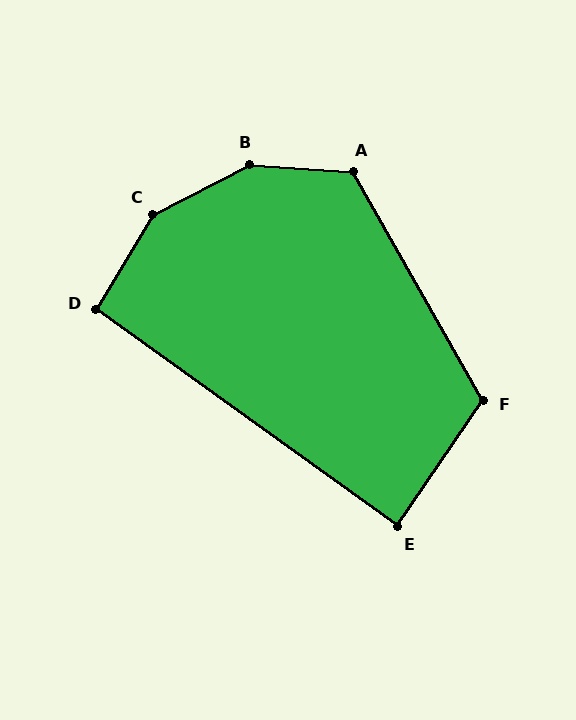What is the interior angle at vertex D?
Approximately 95 degrees (approximately right).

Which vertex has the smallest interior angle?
E, at approximately 88 degrees.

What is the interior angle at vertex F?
Approximately 116 degrees (obtuse).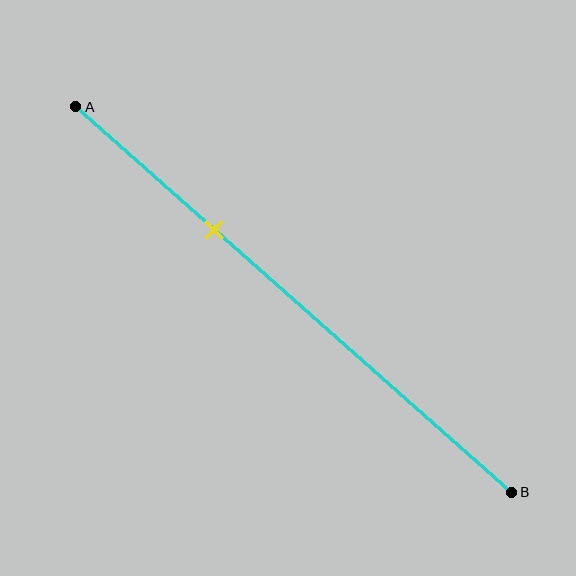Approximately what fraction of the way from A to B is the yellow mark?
The yellow mark is approximately 30% of the way from A to B.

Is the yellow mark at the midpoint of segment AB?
No, the mark is at about 30% from A, not at the 50% midpoint.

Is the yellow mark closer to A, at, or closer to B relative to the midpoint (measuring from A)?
The yellow mark is closer to point A than the midpoint of segment AB.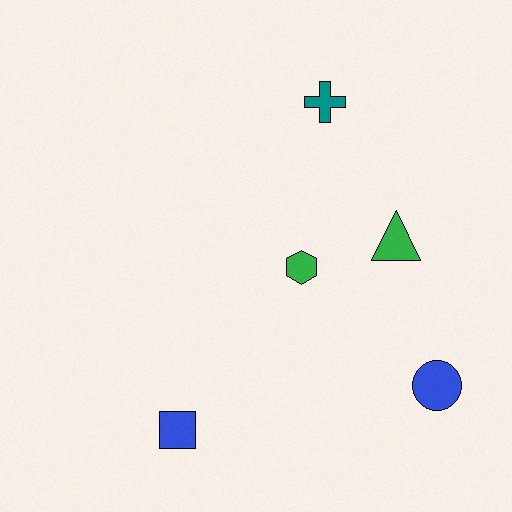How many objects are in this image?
There are 5 objects.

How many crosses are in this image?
There is 1 cross.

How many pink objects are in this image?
There are no pink objects.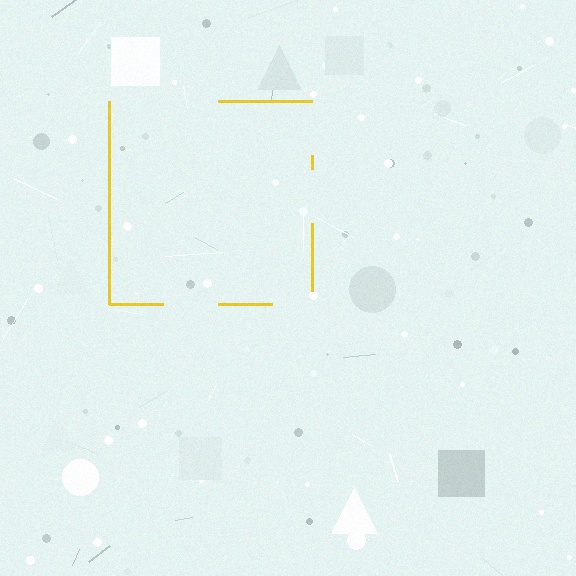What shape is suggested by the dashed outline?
The dashed outline suggests a square.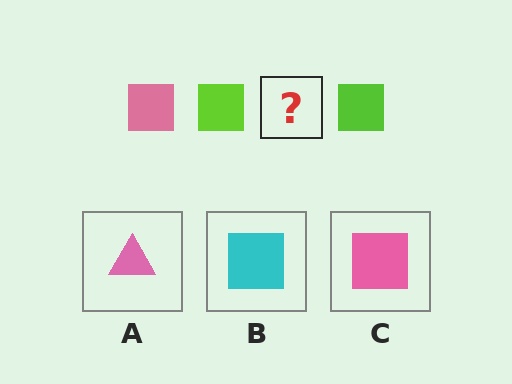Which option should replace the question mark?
Option C.